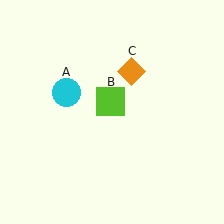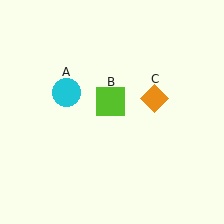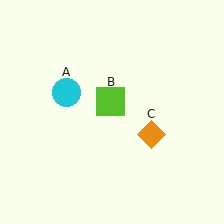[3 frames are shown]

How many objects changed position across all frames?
1 object changed position: orange diamond (object C).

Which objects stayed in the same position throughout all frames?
Cyan circle (object A) and lime square (object B) remained stationary.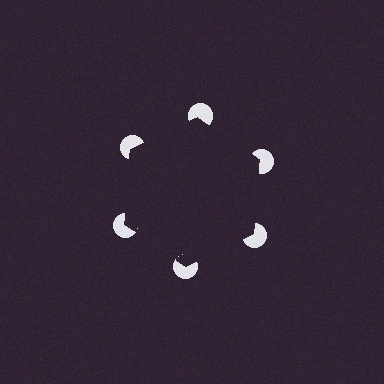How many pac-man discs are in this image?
There are 6 — one at each vertex of the illusory hexagon.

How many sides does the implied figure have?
6 sides.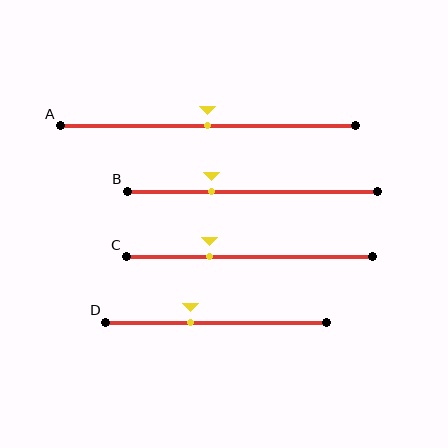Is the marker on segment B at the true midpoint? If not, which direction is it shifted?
No, the marker on segment B is shifted to the left by about 16% of the segment length.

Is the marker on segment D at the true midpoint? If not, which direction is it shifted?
No, the marker on segment D is shifted to the left by about 12% of the segment length.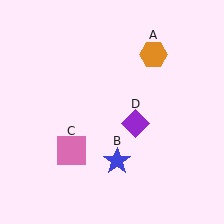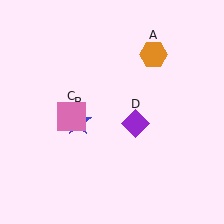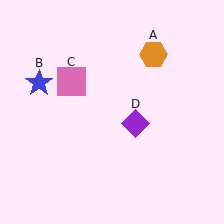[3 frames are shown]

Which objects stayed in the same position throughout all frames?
Orange hexagon (object A) and purple diamond (object D) remained stationary.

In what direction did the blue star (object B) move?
The blue star (object B) moved up and to the left.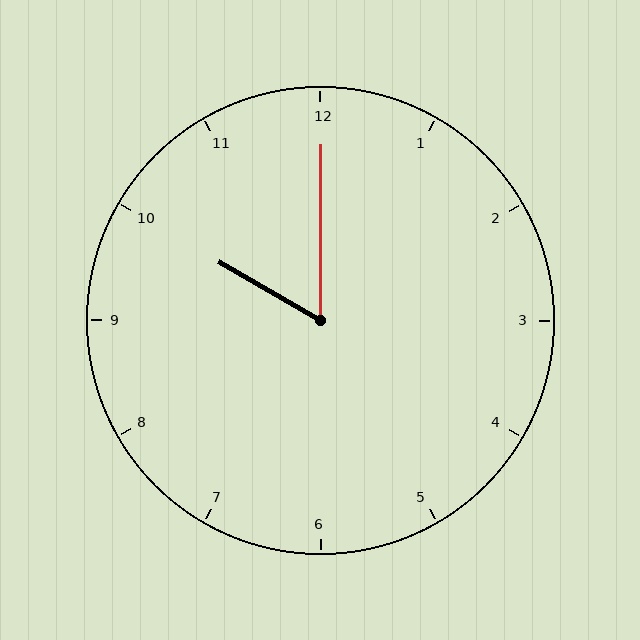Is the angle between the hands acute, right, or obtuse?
It is acute.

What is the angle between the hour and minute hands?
Approximately 60 degrees.